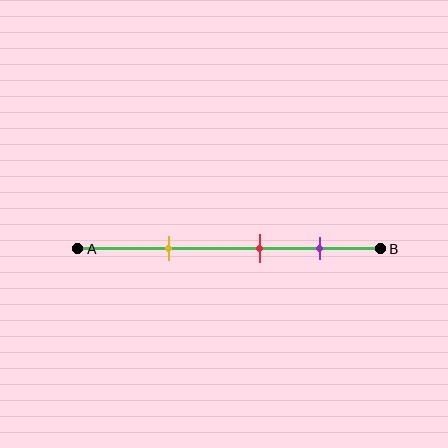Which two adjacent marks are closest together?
The red and purple marks are the closest adjacent pair.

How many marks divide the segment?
There are 3 marks dividing the segment.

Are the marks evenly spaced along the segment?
Yes, the marks are approximately evenly spaced.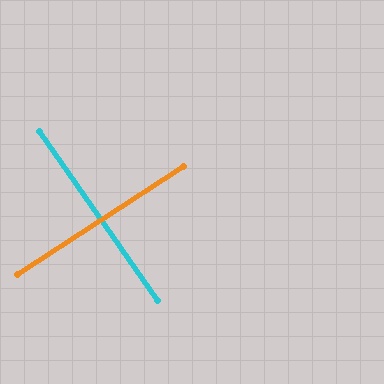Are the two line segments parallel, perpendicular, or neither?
Perpendicular — they meet at approximately 88°.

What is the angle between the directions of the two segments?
Approximately 88 degrees.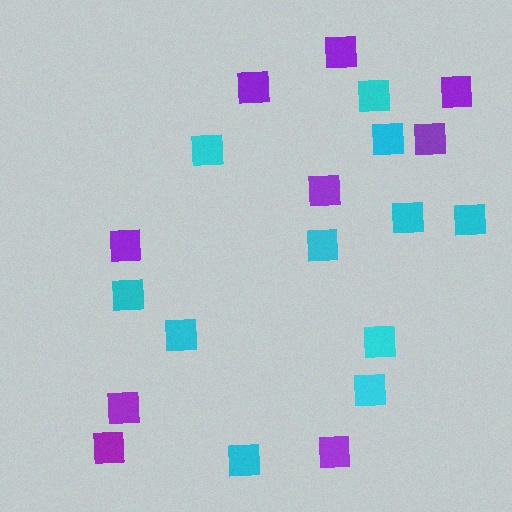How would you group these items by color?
There are 2 groups: one group of purple squares (9) and one group of cyan squares (11).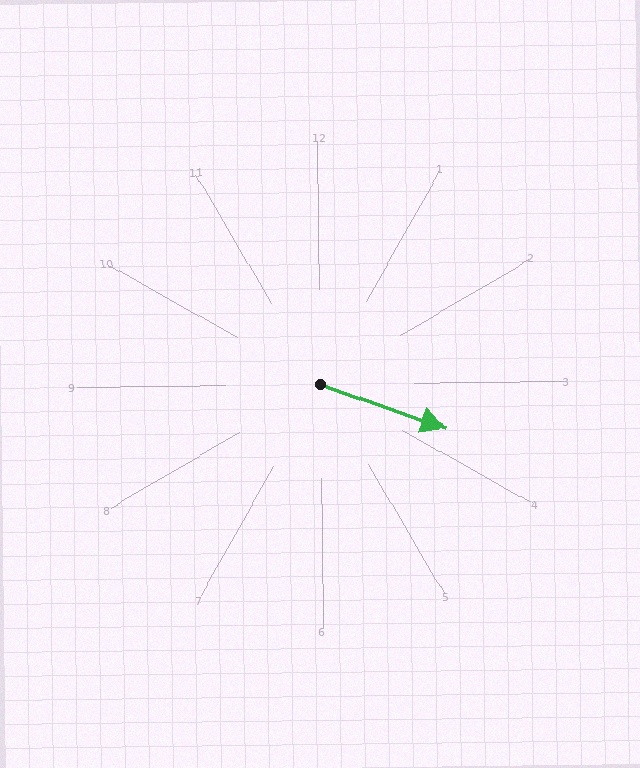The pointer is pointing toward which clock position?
Roughly 4 o'clock.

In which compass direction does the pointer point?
East.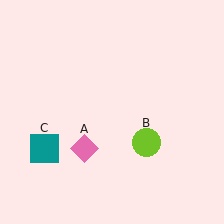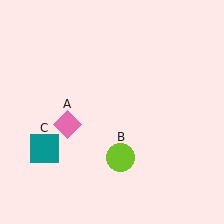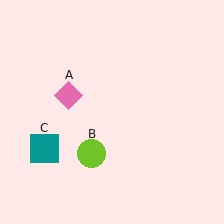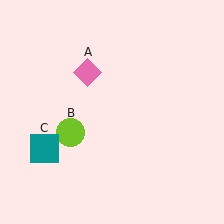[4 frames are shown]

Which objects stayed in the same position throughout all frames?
Teal square (object C) remained stationary.